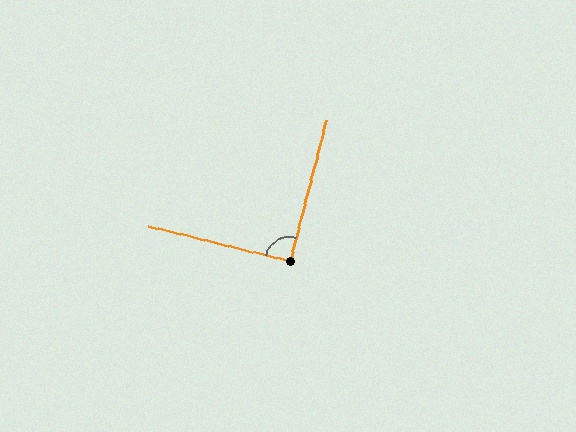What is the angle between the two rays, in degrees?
Approximately 91 degrees.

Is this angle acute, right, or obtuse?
It is approximately a right angle.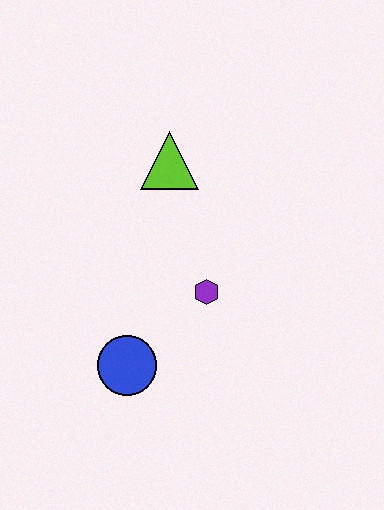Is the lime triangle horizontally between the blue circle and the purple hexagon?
Yes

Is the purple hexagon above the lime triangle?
No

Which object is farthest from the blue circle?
The lime triangle is farthest from the blue circle.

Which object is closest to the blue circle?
The purple hexagon is closest to the blue circle.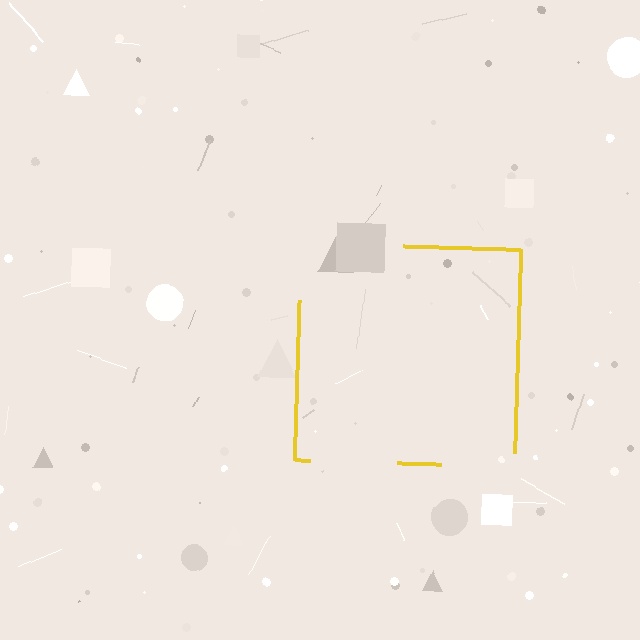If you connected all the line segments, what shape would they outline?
They would outline a square.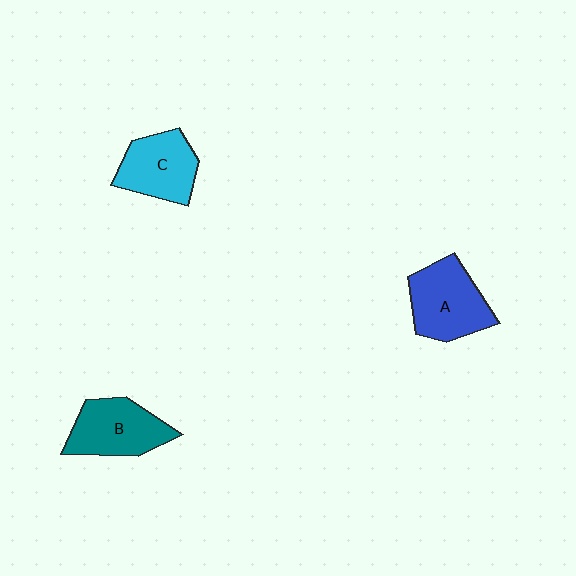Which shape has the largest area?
Shape A (blue).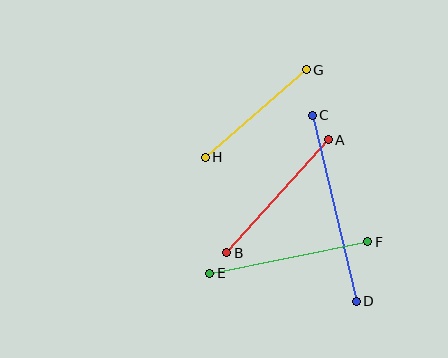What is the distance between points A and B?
The distance is approximately 152 pixels.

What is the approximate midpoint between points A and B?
The midpoint is at approximately (278, 196) pixels.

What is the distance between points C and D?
The distance is approximately 191 pixels.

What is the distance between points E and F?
The distance is approximately 161 pixels.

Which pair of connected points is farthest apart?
Points C and D are farthest apart.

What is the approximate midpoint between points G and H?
The midpoint is at approximately (256, 114) pixels.